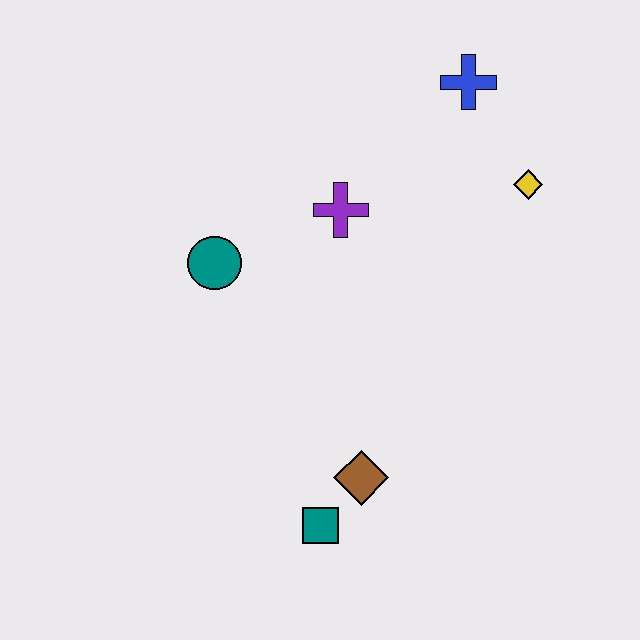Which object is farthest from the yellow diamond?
The teal square is farthest from the yellow diamond.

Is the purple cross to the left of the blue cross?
Yes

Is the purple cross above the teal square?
Yes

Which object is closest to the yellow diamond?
The blue cross is closest to the yellow diamond.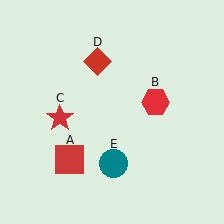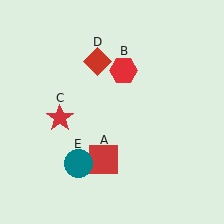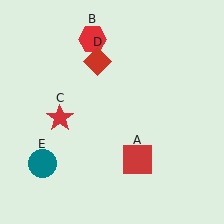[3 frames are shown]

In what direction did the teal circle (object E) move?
The teal circle (object E) moved left.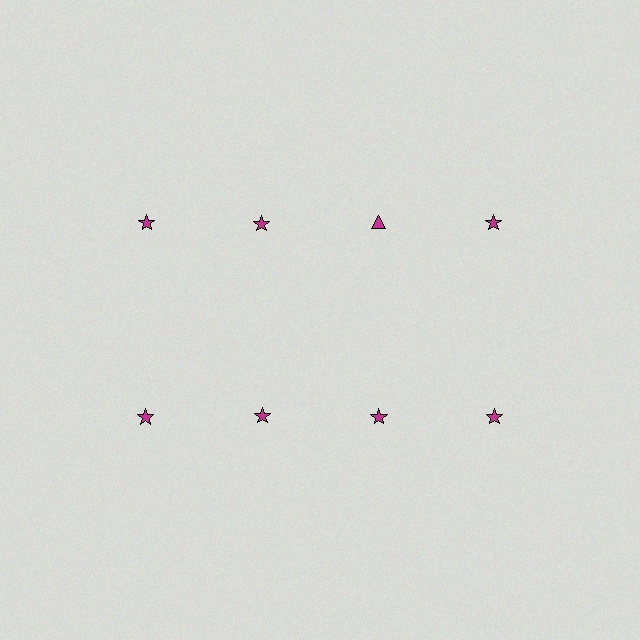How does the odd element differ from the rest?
It has a different shape: triangle instead of star.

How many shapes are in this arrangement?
There are 8 shapes arranged in a grid pattern.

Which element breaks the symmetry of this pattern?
The magenta triangle in the top row, center column breaks the symmetry. All other shapes are magenta stars.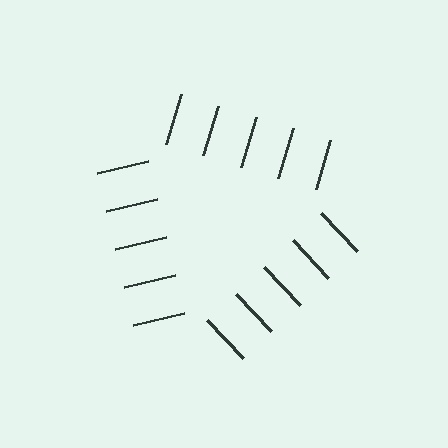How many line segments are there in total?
15 — 5 along each of the 3 edges.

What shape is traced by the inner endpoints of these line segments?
An illusory triangle — the line segments terminate on its edges but no continuous stroke is drawn.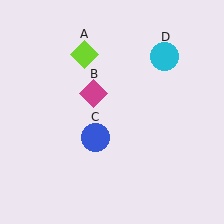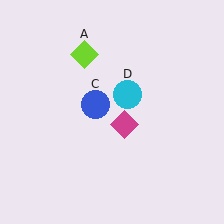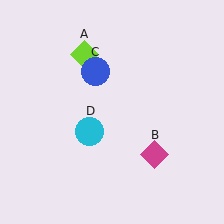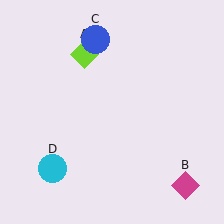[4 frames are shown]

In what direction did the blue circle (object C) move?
The blue circle (object C) moved up.